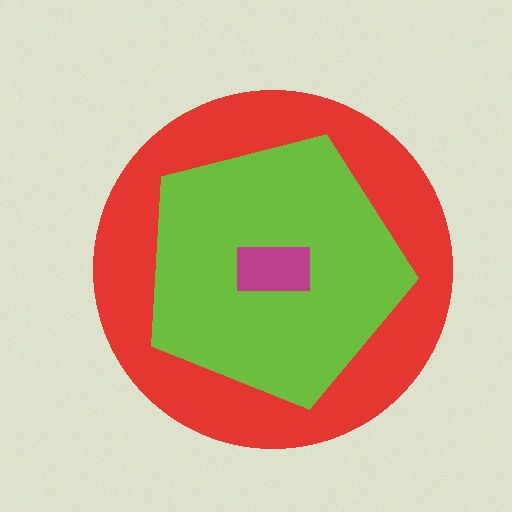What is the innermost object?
The magenta rectangle.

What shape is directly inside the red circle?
The lime pentagon.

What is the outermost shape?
The red circle.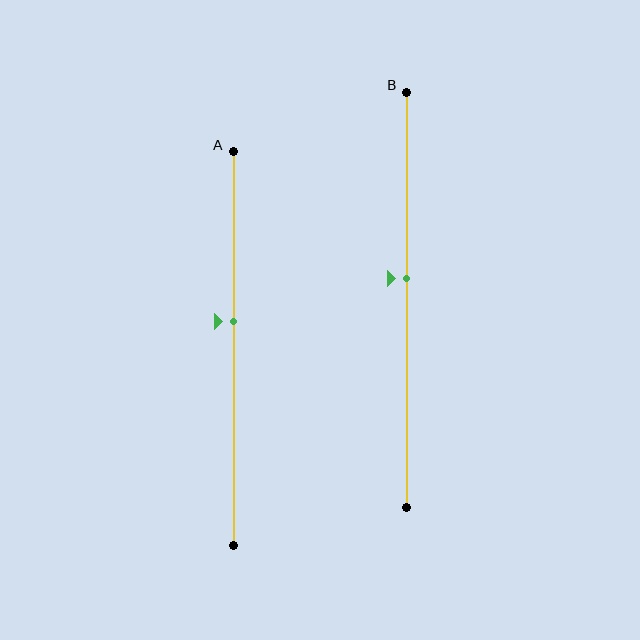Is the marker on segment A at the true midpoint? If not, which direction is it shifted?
No, the marker on segment A is shifted upward by about 7% of the segment length.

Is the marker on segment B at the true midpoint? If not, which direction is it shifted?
No, the marker on segment B is shifted upward by about 5% of the segment length.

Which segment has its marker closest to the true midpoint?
Segment B has its marker closest to the true midpoint.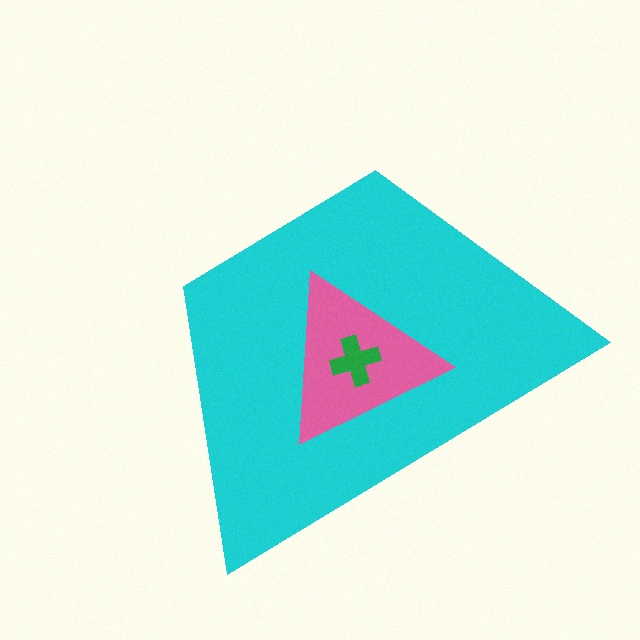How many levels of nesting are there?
3.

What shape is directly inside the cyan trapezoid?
The pink triangle.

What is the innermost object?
The green cross.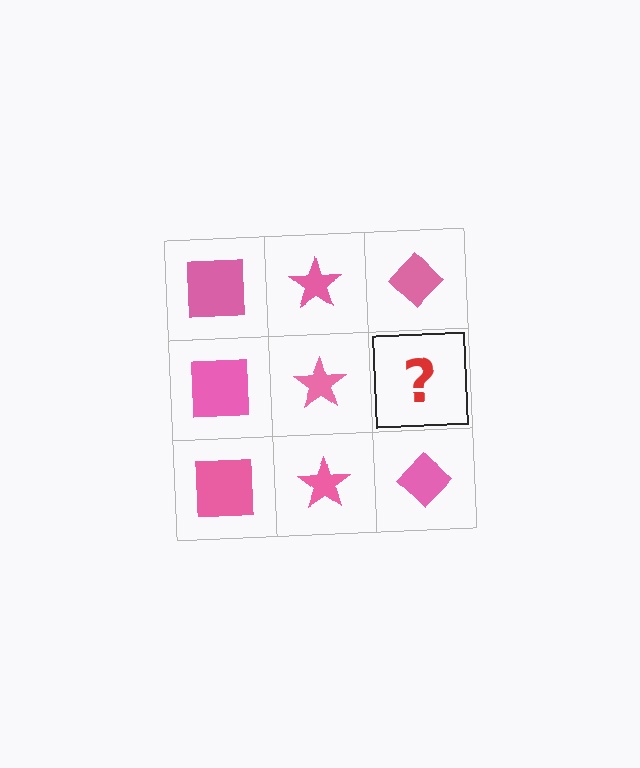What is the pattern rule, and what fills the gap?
The rule is that each column has a consistent shape. The gap should be filled with a pink diamond.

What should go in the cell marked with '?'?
The missing cell should contain a pink diamond.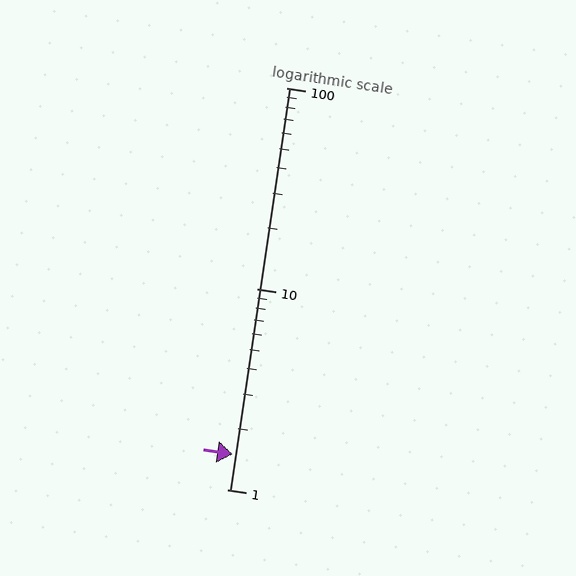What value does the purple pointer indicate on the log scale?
The pointer indicates approximately 1.5.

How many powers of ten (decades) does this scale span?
The scale spans 2 decades, from 1 to 100.